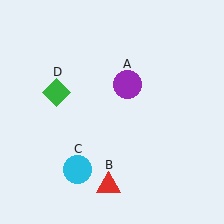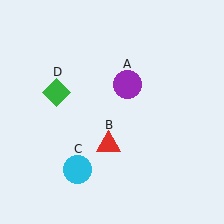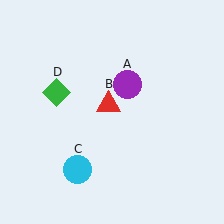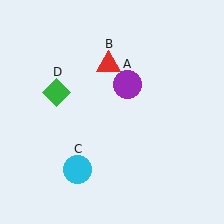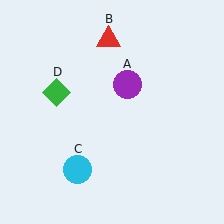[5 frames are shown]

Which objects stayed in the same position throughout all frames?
Purple circle (object A) and cyan circle (object C) and green diamond (object D) remained stationary.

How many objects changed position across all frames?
1 object changed position: red triangle (object B).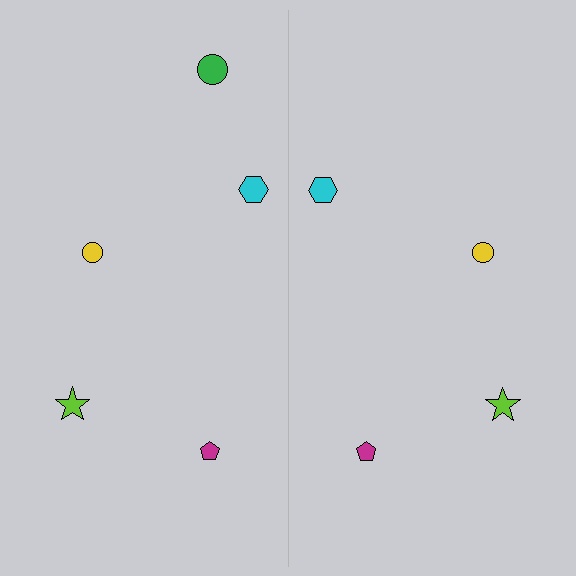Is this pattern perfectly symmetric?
No, the pattern is not perfectly symmetric. A green circle is missing from the right side.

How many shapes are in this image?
There are 9 shapes in this image.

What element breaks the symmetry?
A green circle is missing from the right side.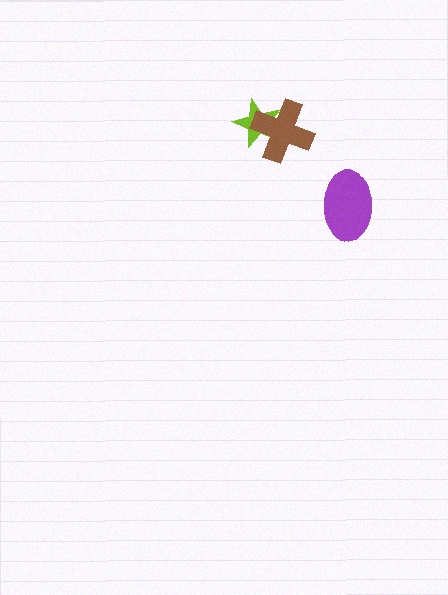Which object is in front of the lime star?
The brown cross is in front of the lime star.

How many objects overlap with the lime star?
1 object overlaps with the lime star.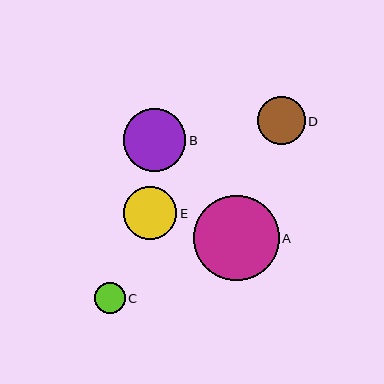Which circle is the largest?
Circle A is the largest with a size of approximately 86 pixels.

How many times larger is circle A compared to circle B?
Circle A is approximately 1.4 times the size of circle B.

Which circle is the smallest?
Circle C is the smallest with a size of approximately 31 pixels.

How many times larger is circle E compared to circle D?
Circle E is approximately 1.1 times the size of circle D.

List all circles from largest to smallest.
From largest to smallest: A, B, E, D, C.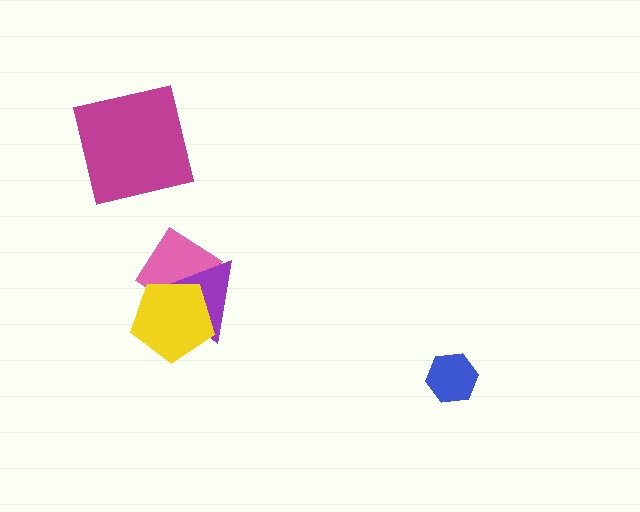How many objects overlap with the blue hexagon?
0 objects overlap with the blue hexagon.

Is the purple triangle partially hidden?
Yes, it is partially covered by another shape.